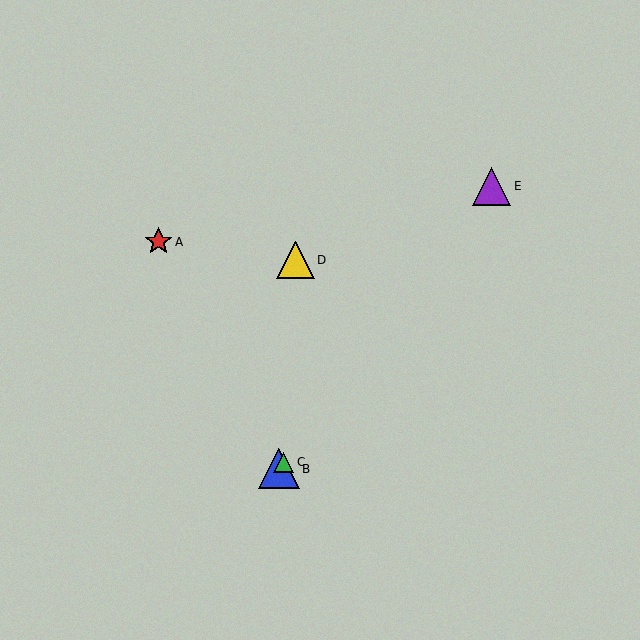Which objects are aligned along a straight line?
Objects B, C, E are aligned along a straight line.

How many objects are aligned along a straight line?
3 objects (B, C, E) are aligned along a straight line.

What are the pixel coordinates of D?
Object D is at (296, 260).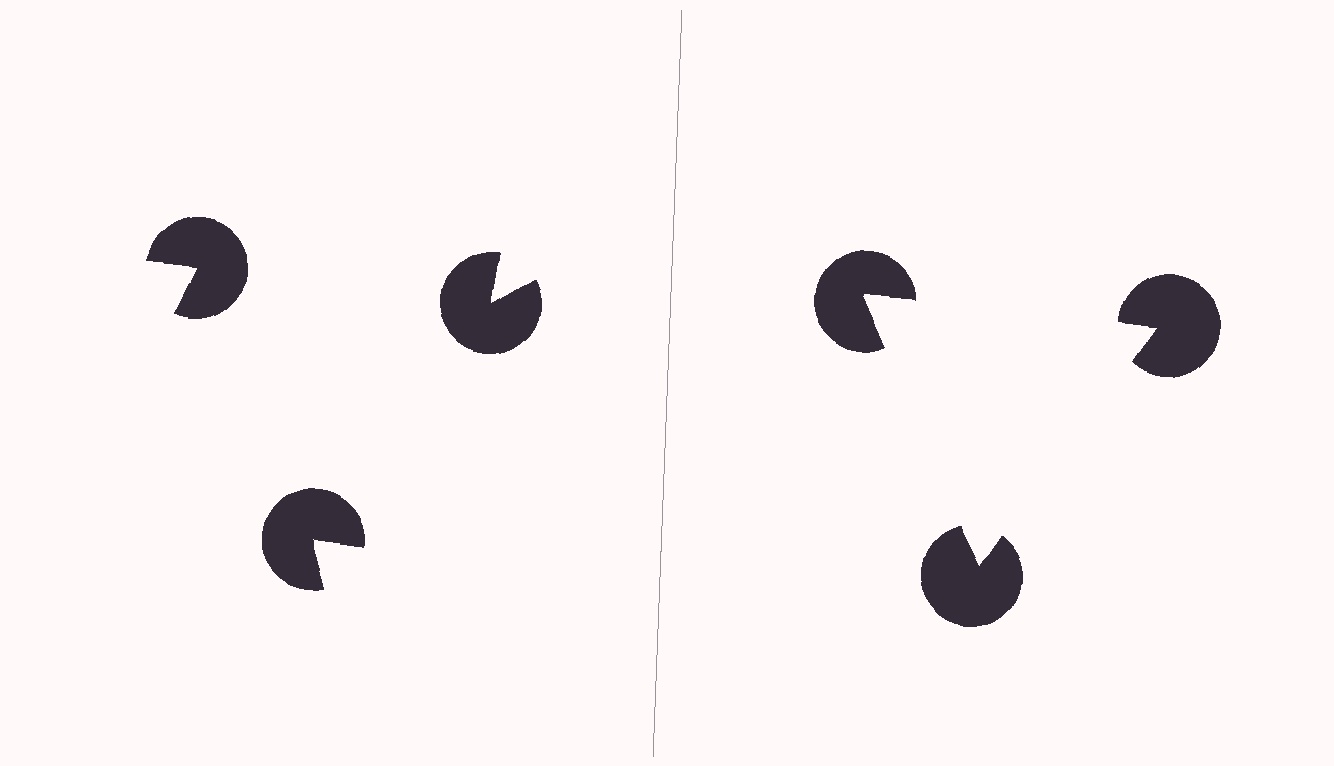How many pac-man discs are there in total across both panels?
6 — 3 on each side.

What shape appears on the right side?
An illusory triangle.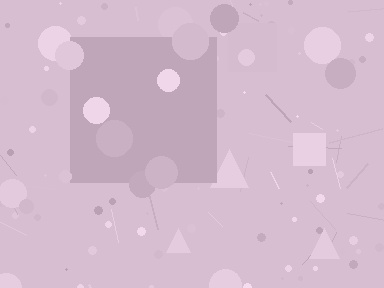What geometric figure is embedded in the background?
A square is embedded in the background.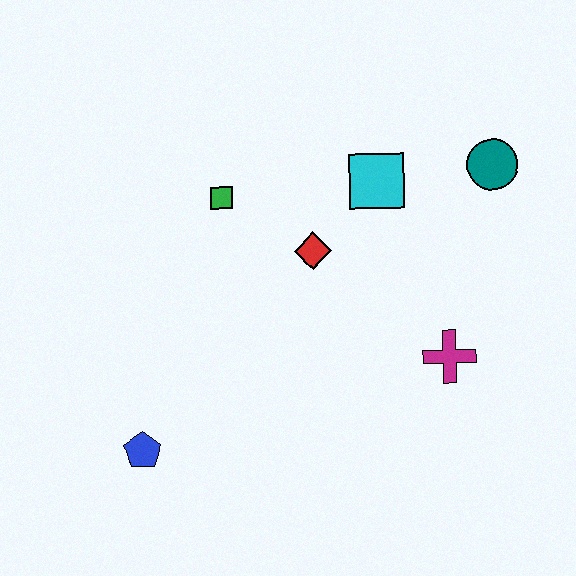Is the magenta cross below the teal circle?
Yes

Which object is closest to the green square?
The red diamond is closest to the green square.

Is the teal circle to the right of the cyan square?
Yes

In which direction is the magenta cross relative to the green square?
The magenta cross is to the right of the green square.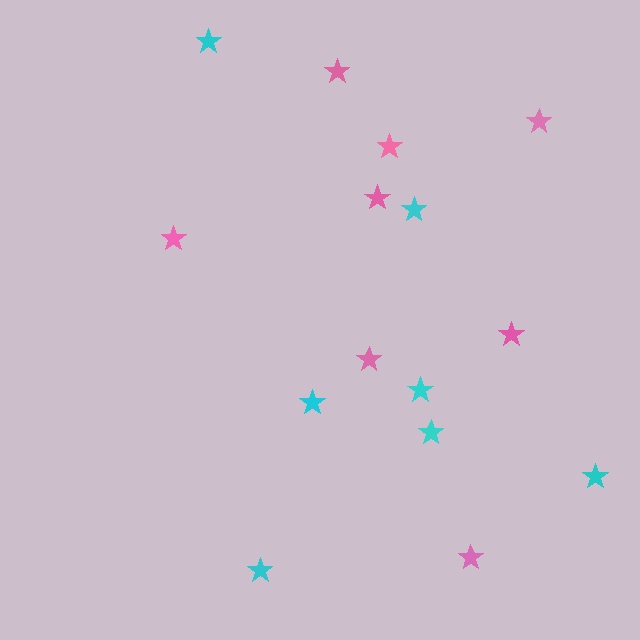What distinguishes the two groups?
There are 2 groups: one group of pink stars (8) and one group of cyan stars (7).